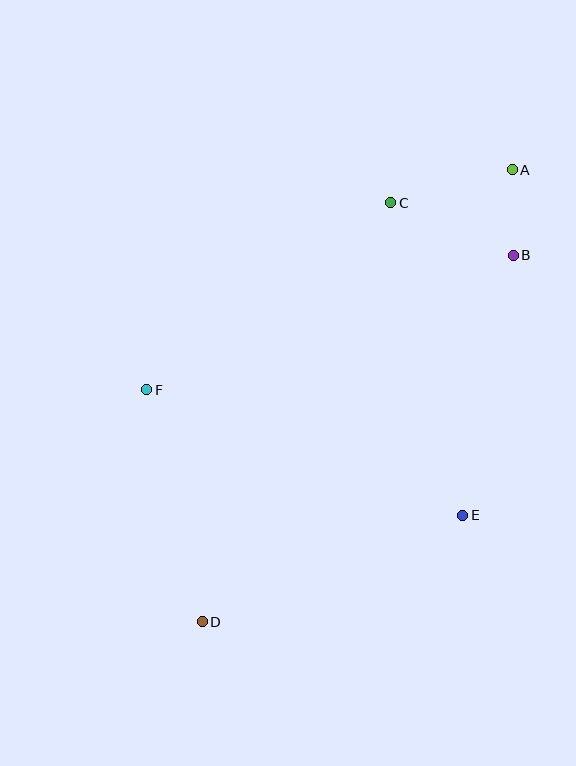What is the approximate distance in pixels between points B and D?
The distance between B and D is approximately 481 pixels.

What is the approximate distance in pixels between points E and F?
The distance between E and F is approximately 340 pixels.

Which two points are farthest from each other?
Points A and D are farthest from each other.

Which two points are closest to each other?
Points A and B are closest to each other.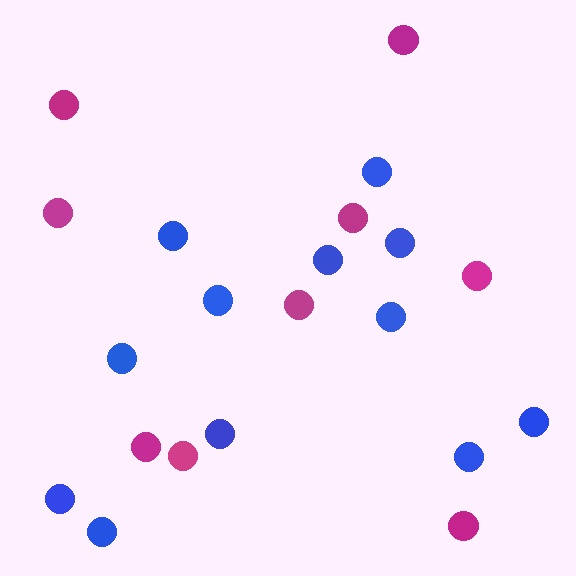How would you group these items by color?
There are 2 groups: one group of magenta circles (9) and one group of blue circles (12).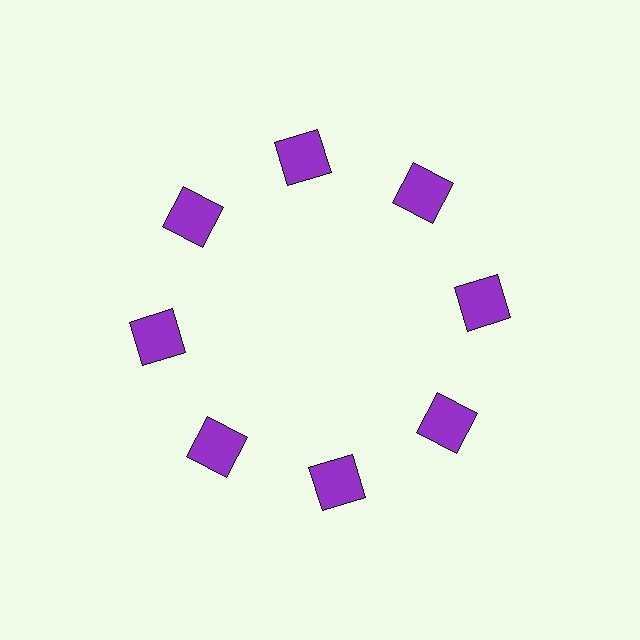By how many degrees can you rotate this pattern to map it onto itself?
The pattern maps onto itself every 45 degrees of rotation.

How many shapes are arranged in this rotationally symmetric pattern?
There are 8 shapes, arranged in 8 groups of 1.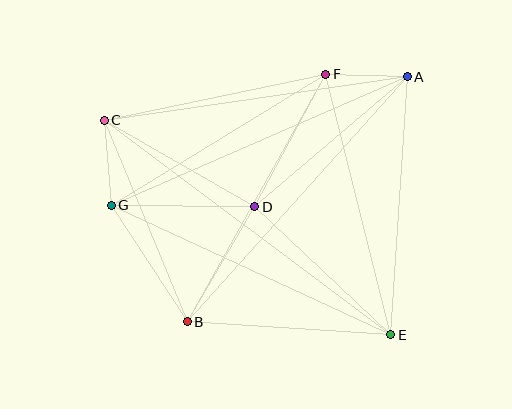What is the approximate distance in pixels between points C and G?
The distance between C and G is approximately 86 pixels.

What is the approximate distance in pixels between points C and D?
The distance between C and D is approximately 174 pixels.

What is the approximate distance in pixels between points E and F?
The distance between E and F is approximately 269 pixels.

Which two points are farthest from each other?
Points C and E are farthest from each other.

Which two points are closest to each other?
Points A and F are closest to each other.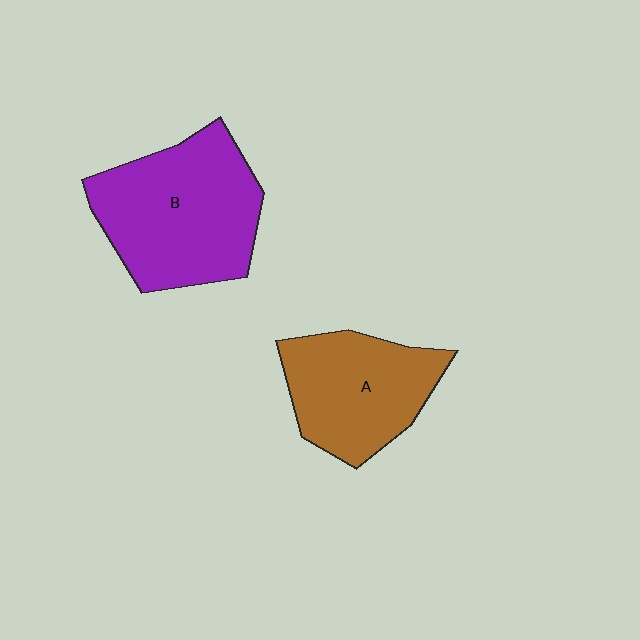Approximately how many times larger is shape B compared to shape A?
Approximately 1.3 times.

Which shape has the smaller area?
Shape A (brown).